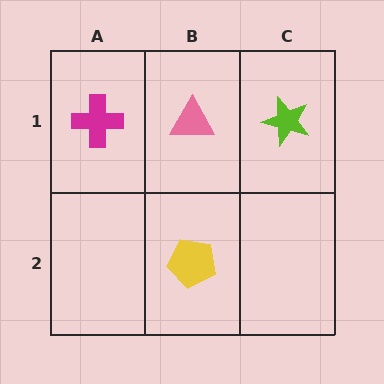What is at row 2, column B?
A yellow pentagon.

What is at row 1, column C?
A lime star.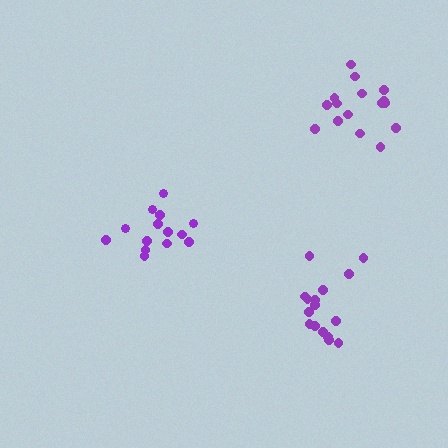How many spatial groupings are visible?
There are 3 spatial groupings.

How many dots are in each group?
Group 1: 16 dots, Group 2: 14 dots, Group 3: 16 dots (46 total).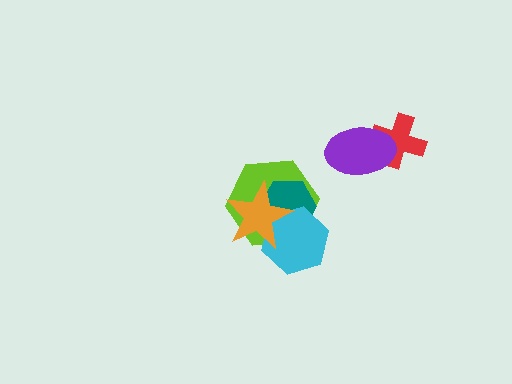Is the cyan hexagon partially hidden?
Yes, it is partially covered by another shape.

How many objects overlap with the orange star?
3 objects overlap with the orange star.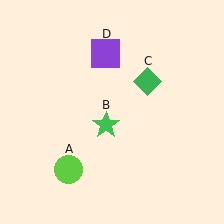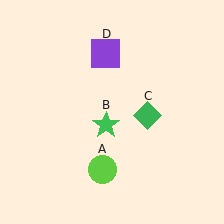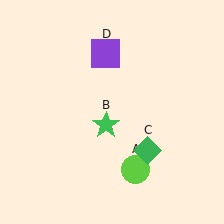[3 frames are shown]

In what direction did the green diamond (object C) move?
The green diamond (object C) moved down.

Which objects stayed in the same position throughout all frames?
Green star (object B) and purple square (object D) remained stationary.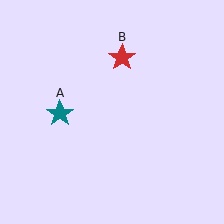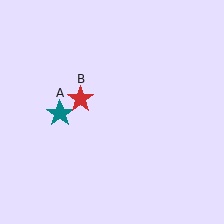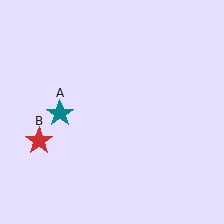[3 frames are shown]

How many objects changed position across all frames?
1 object changed position: red star (object B).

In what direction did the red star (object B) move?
The red star (object B) moved down and to the left.